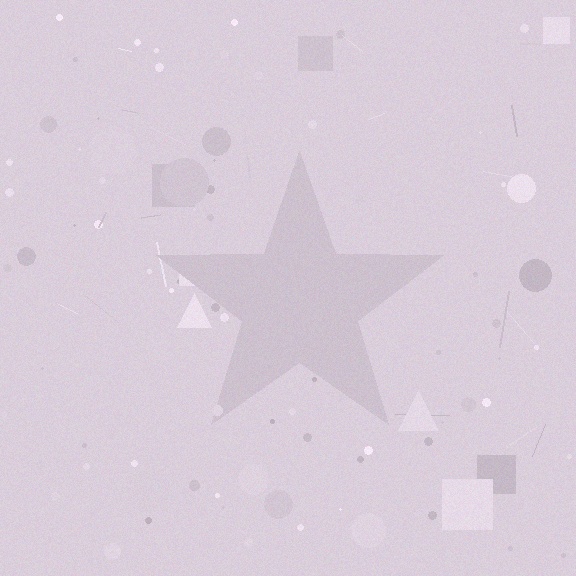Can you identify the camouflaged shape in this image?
The camouflaged shape is a star.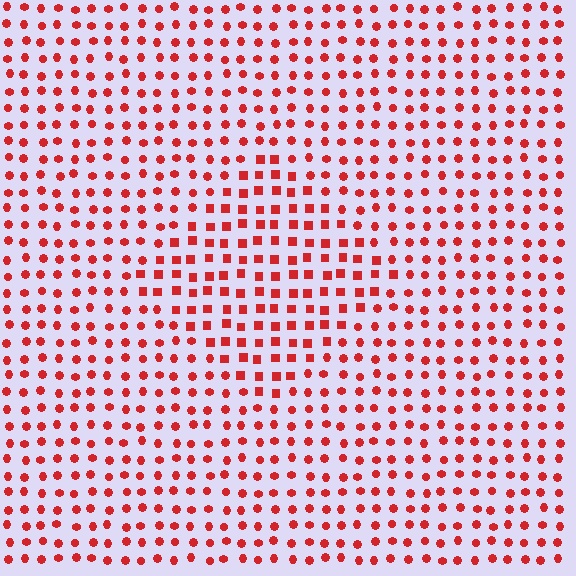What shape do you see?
I see a diamond.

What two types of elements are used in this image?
The image uses squares inside the diamond region and circles outside it.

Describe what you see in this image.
The image is filled with small red elements arranged in a uniform grid. A diamond-shaped region contains squares, while the surrounding area contains circles. The boundary is defined purely by the change in element shape.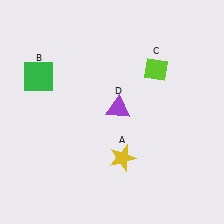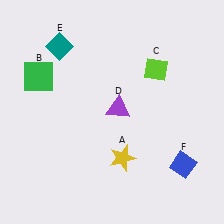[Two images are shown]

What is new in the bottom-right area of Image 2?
A blue diamond (F) was added in the bottom-right area of Image 2.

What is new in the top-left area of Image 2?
A teal diamond (E) was added in the top-left area of Image 2.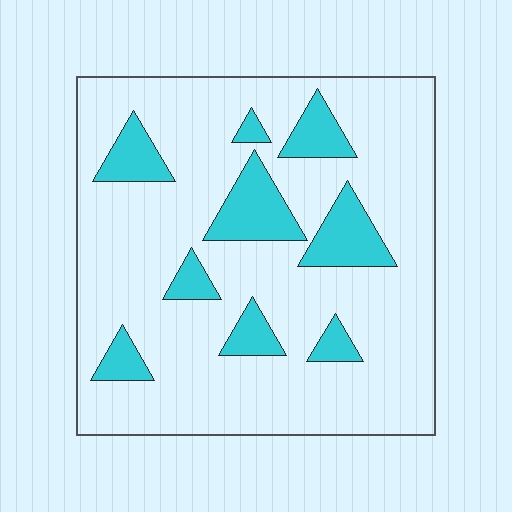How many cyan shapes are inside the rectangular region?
9.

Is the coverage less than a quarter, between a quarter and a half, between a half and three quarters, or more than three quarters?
Less than a quarter.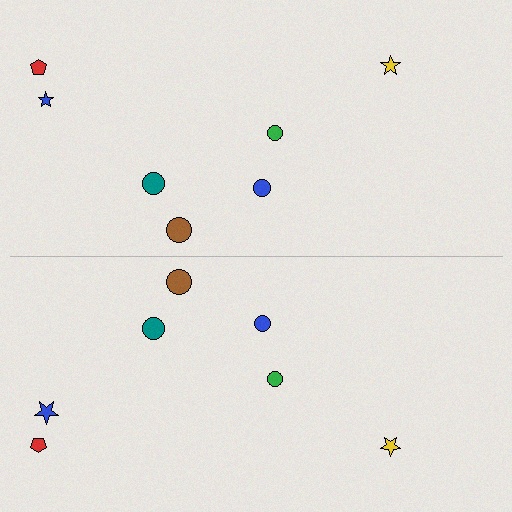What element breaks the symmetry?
The blue star on the bottom side has a different size than its mirror counterpart.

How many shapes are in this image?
There are 14 shapes in this image.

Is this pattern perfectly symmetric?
No, the pattern is not perfectly symmetric. The blue star on the bottom side has a different size than its mirror counterpart.